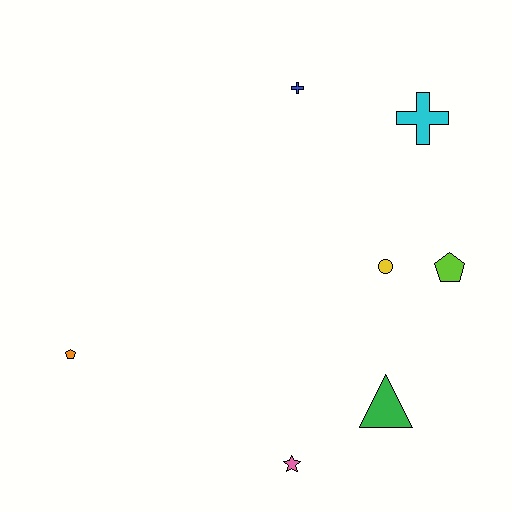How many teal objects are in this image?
There are no teal objects.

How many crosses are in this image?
There are 2 crosses.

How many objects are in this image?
There are 7 objects.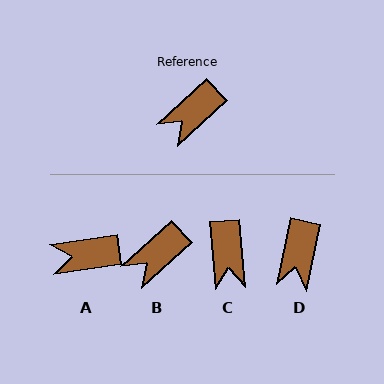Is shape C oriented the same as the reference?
No, it is off by about 52 degrees.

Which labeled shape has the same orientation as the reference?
B.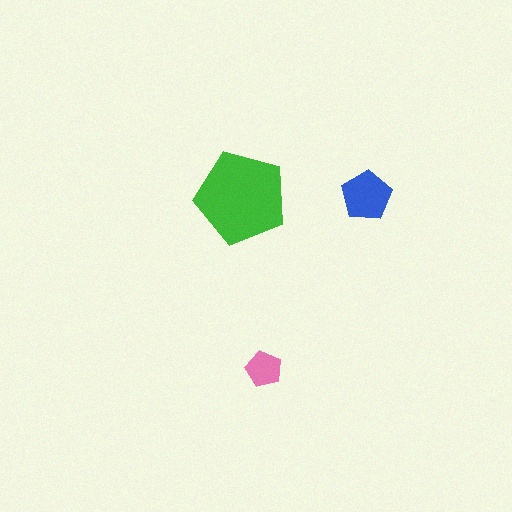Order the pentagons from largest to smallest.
the green one, the blue one, the pink one.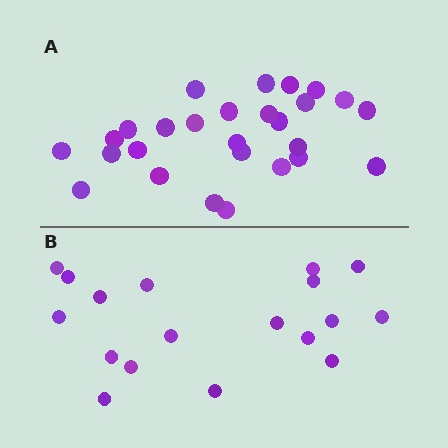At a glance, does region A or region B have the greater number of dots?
Region A (the top region) has more dots.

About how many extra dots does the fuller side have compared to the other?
Region A has roughly 8 or so more dots than region B.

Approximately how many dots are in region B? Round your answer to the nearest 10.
About 20 dots. (The exact count is 18, which rounds to 20.)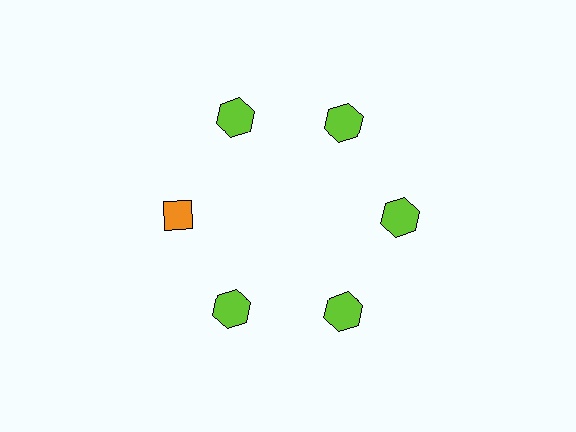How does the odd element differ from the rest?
It differs in both color (orange instead of lime) and shape (diamond instead of hexagon).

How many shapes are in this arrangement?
There are 6 shapes arranged in a ring pattern.